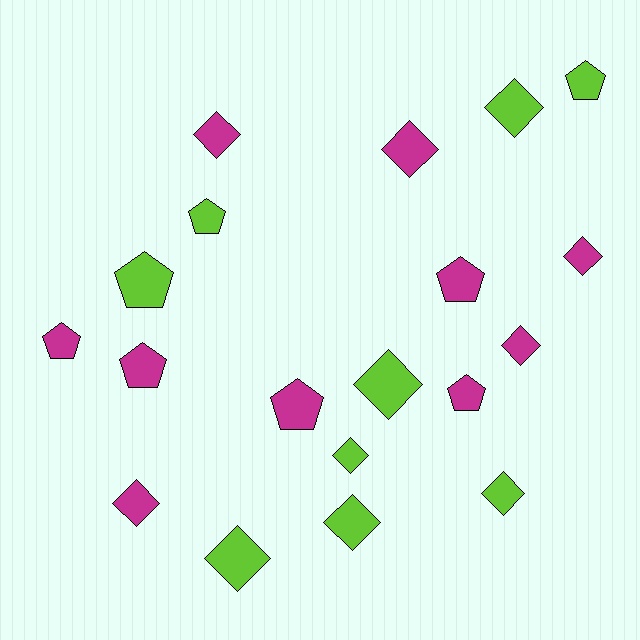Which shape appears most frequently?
Diamond, with 11 objects.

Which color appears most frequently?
Magenta, with 10 objects.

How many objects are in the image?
There are 19 objects.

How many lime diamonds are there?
There are 6 lime diamonds.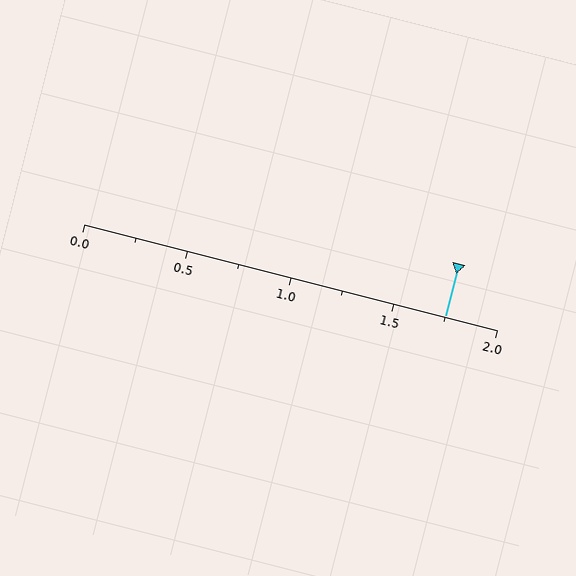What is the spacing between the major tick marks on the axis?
The major ticks are spaced 0.5 apart.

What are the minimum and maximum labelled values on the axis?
The axis runs from 0.0 to 2.0.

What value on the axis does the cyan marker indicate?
The marker indicates approximately 1.75.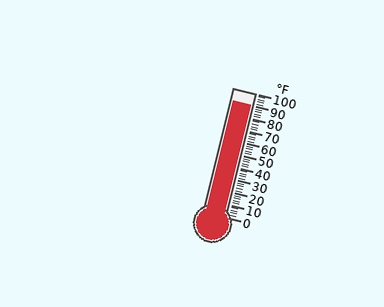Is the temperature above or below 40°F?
The temperature is above 40°F.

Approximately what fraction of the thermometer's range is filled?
The thermometer is filled to approximately 90% of its range.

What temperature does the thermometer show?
The thermometer shows approximately 90°F.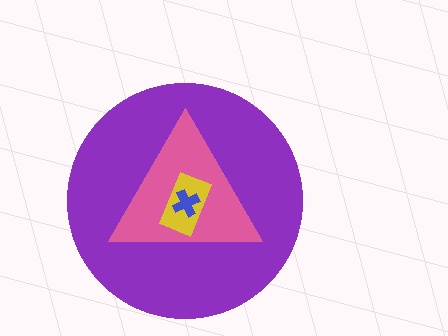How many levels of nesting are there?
4.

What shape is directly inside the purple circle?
The pink triangle.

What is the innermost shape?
The blue cross.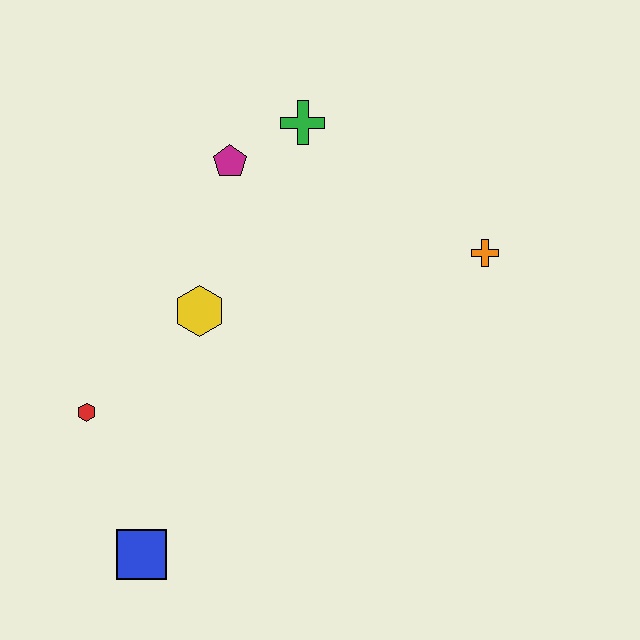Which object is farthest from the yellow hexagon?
The orange cross is farthest from the yellow hexagon.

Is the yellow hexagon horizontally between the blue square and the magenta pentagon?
Yes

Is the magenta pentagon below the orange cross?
No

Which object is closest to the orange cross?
The green cross is closest to the orange cross.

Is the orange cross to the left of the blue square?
No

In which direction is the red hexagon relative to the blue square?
The red hexagon is above the blue square.